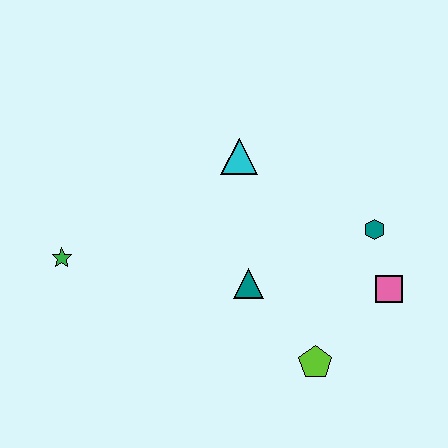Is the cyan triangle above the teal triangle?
Yes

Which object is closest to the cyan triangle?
The teal triangle is closest to the cyan triangle.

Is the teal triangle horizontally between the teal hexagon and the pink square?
No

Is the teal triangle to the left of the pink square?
Yes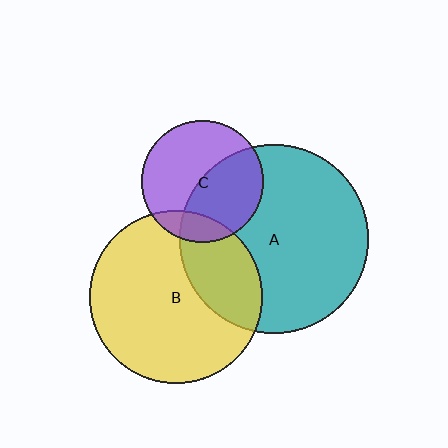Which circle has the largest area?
Circle A (teal).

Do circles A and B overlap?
Yes.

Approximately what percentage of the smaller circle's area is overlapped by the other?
Approximately 30%.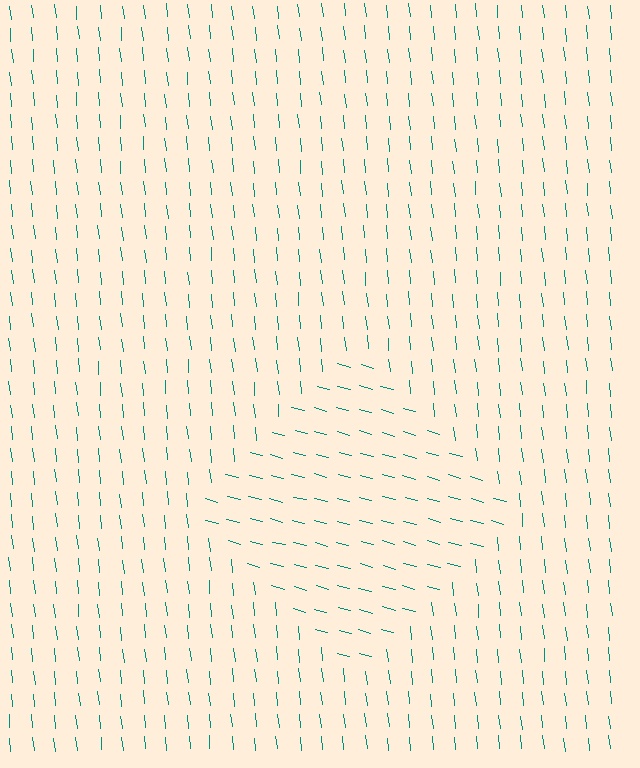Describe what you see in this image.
The image is filled with small teal line segments. A diamond region in the image has lines oriented differently from the surrounding lines, creating a visible texture boundary.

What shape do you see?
I see a diamond.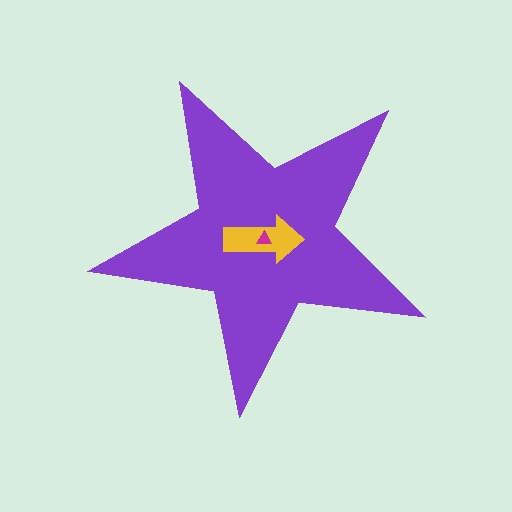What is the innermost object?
The magenta triangle.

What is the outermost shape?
The purple star.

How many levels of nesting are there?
3.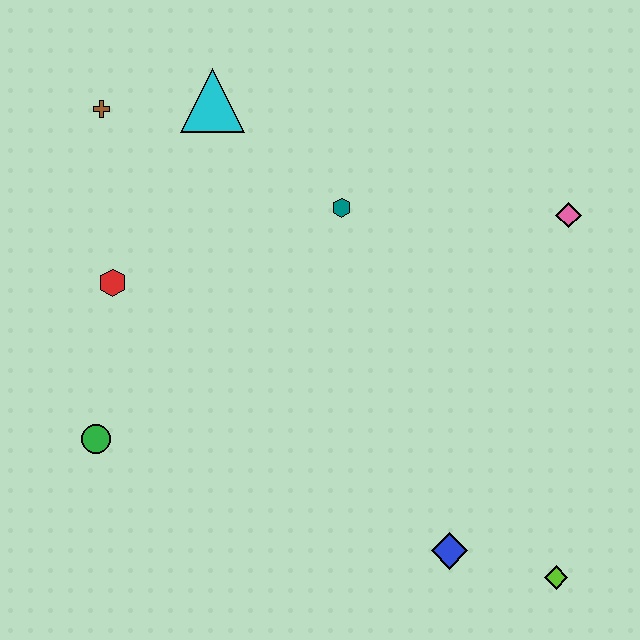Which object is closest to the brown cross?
The cyan triangle is closest to the brown cross.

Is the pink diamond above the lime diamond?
Yes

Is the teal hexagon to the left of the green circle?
No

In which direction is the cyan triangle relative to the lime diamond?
The cyan triangle is above the lime diamond.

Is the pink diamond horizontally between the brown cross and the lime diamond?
No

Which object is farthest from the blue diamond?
The brown cross is farthest from the blue diamond.